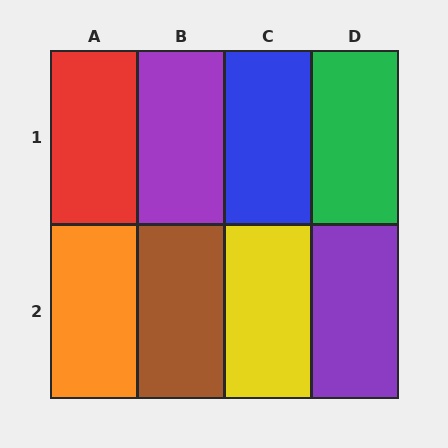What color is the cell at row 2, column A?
Orange.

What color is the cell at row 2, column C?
Yellow.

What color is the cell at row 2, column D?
Purple.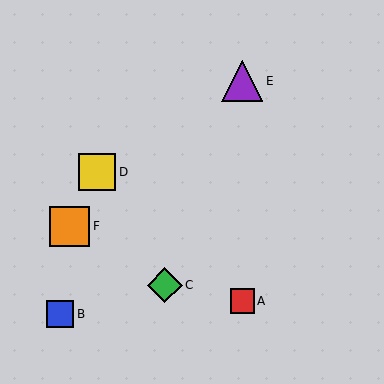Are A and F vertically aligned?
No, A is at x≈242 and F is at x≈70.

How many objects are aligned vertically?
2 objects (A, E) are aligned vertically.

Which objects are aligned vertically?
Objects A, E are aligned vertically.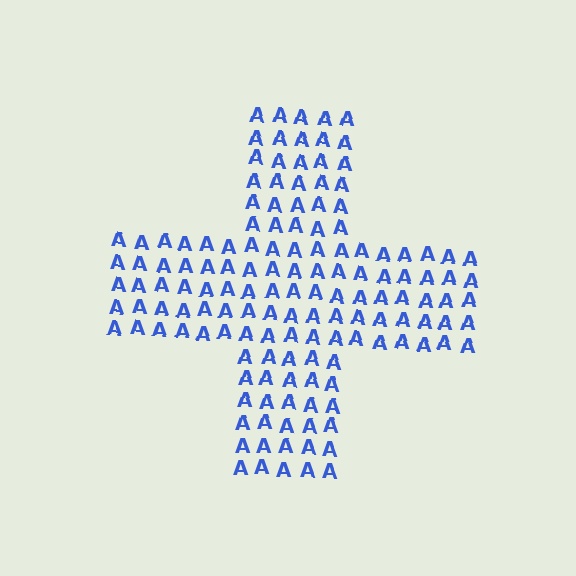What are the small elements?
The small elements are letter A's.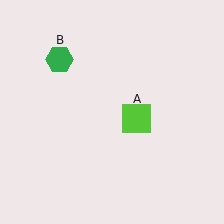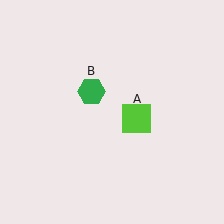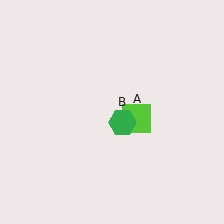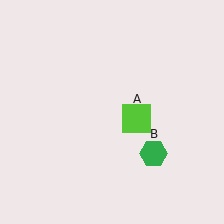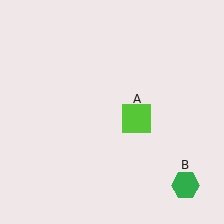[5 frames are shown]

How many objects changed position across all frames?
1 object changed position: green hexagon (object B).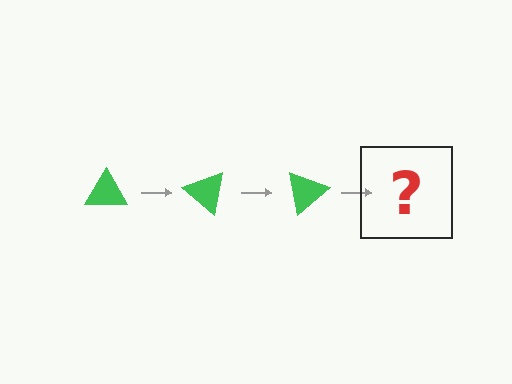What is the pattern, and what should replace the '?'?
The pattern is that the triangle rotates 40 degrees each step. The '?' should be a green triangle rotated 120 degrees.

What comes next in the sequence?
The next element should be a green triangle rotated 120 degrees.